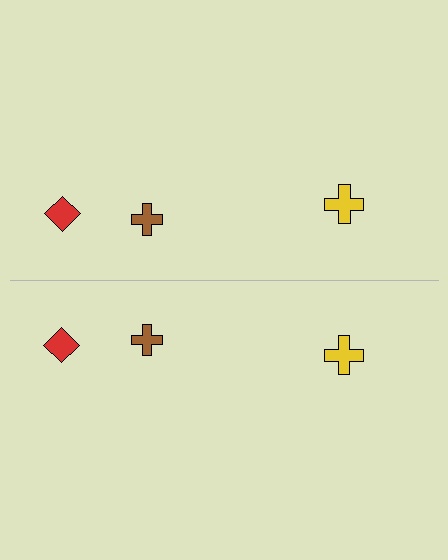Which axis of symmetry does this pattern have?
The pattern has a horizontal axis of symmetry running through the center of the image.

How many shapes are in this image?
There are 6 shapes in this image.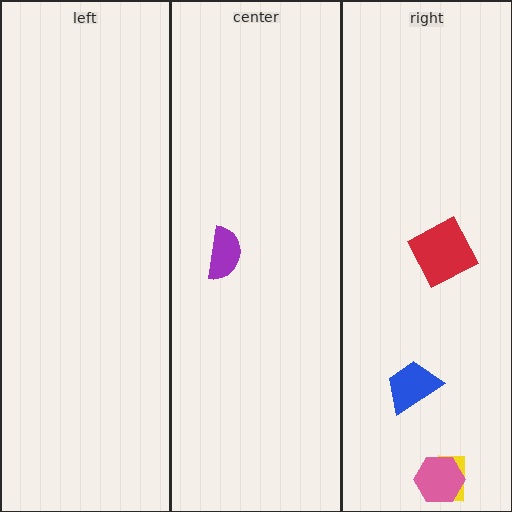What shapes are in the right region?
The yellow rectangle, the red square, the blue trapezoid, the pink hexagon.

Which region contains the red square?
The right region.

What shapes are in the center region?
The purple semicircle.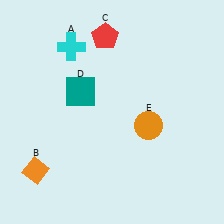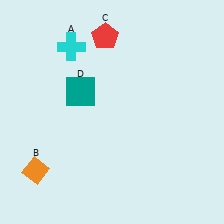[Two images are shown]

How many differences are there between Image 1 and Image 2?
There is 1 difference between the two images.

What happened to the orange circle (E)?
The orange circle (E) was removed in Image 2. It was in the bottom-right area of Image 1.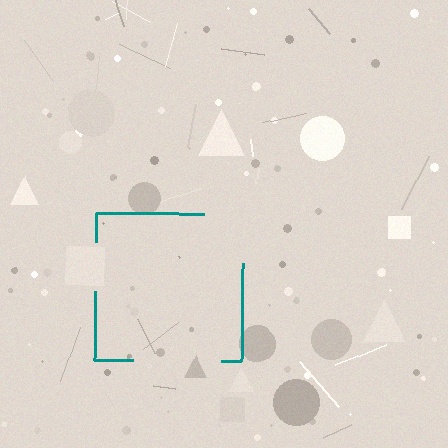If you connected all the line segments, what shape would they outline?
They would outline a square.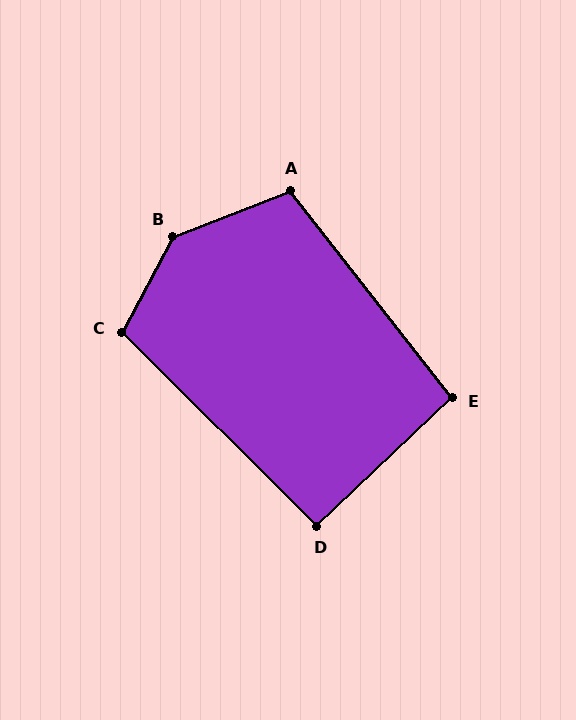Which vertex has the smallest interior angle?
D, at approximately 92 degrees.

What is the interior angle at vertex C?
Approximately 107 degrees (obtuse).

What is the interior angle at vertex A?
Approximately 107 degrees (obtuse).